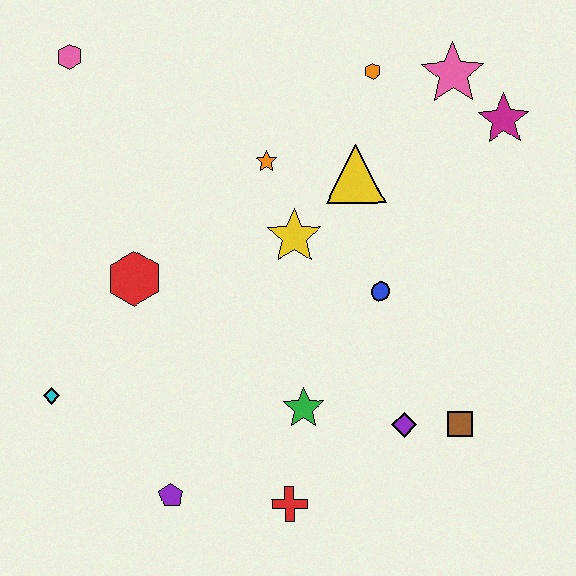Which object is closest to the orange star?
The yellow star is closest to the orange star.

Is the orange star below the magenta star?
Yes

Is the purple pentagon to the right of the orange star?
No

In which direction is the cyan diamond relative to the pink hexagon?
The cyan diamond is below the pink hexagon.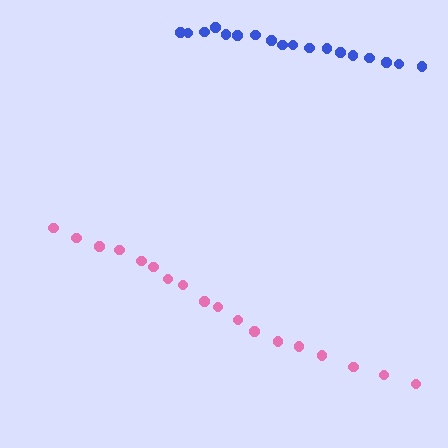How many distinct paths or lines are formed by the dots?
There are 2 distinct paths.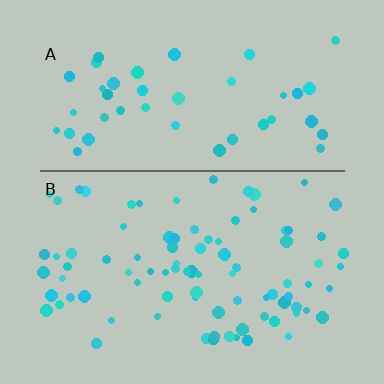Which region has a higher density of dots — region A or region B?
B (the bottom).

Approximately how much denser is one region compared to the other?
Approximately 1.9× — region B over region A.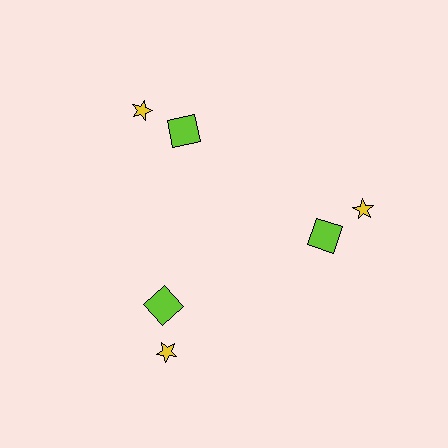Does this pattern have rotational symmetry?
Yes, this pattern has 3-fold rotational symmetry. It looks the same after rotating 120 degrees around the center.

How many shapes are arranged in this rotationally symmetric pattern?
There are 6 shapes, arranged in 3 groups of 2.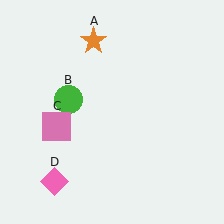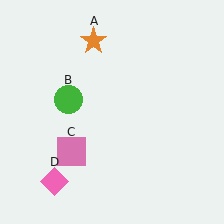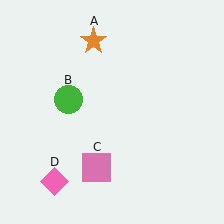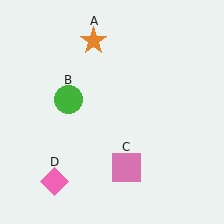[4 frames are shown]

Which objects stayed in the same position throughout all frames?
Orange star (object A) and green circle (object B) and pink diamond (object D) remained stationary.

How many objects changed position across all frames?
1 object changed position: pink square (object C).